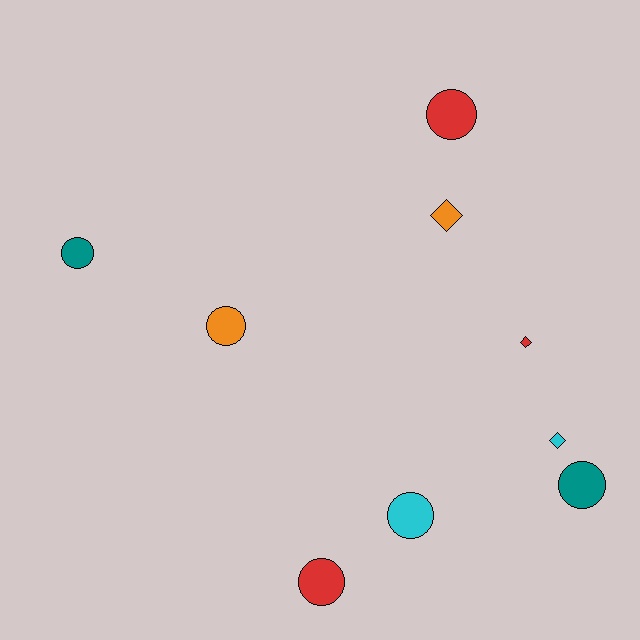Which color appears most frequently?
Red, with 3 objects.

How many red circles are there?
There are 2 red circles.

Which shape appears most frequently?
Circle, with 6 objects.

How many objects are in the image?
There are 9 objects.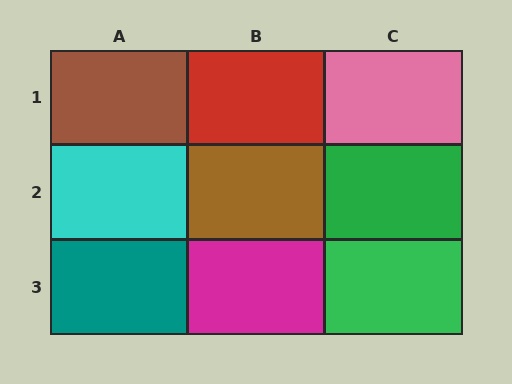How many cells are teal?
1 cell is teal.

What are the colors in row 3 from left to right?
Teal, magenta, green.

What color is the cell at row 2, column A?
Cyan.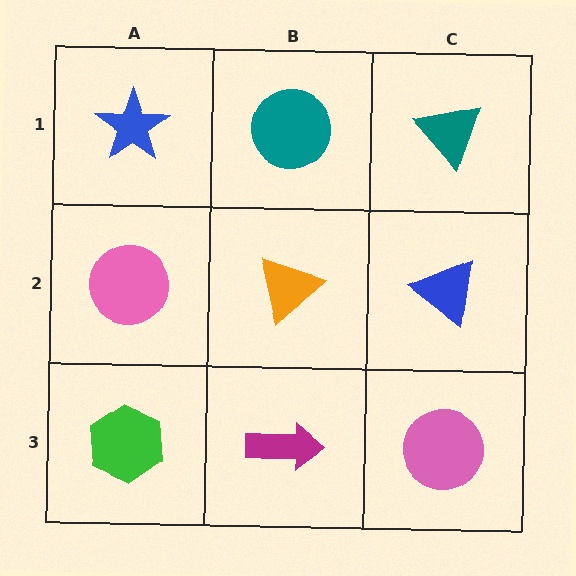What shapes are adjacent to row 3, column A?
A pink circle (row 2, column A), a magenta arrow (row 3, column B).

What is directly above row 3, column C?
A blue triangle.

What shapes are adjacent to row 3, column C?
A blue triangle (row 2, column C), a magenta arrow (row 3, column B).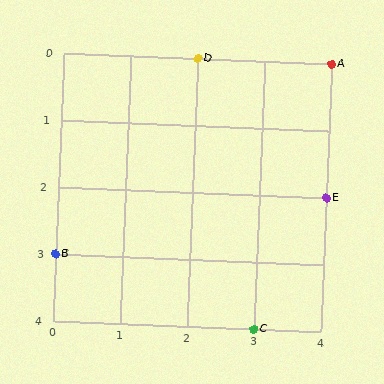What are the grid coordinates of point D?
Point D is at grid coordinates (2, 0).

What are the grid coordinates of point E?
Point E is at grid coordinates (4, 2).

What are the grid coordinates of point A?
Point A is at grid coordinates (4, 0).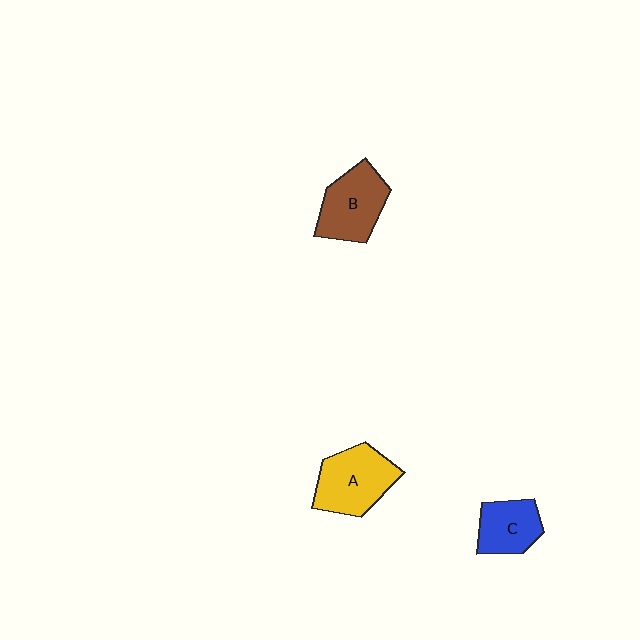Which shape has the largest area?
Shape A (yellow).